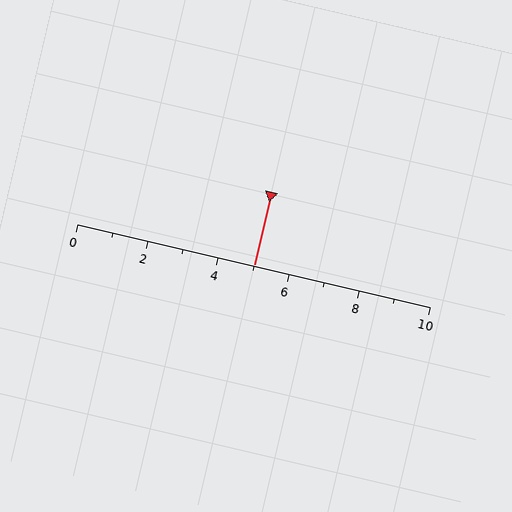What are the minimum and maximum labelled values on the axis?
The axis runs from 0 to 10.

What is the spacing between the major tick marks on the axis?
The major ticks are spaced 2 apart.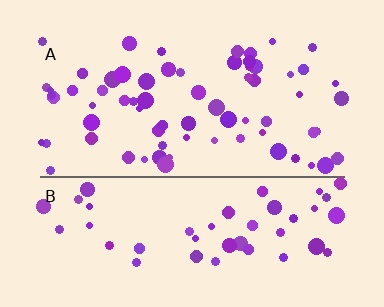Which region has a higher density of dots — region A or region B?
A (the top).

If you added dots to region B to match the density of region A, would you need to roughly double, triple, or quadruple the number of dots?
Approximately double.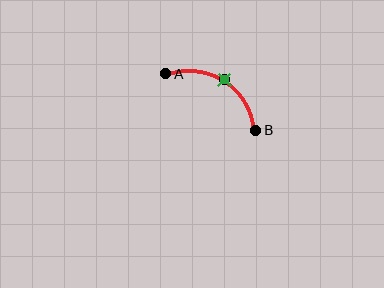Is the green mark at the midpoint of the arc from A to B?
Yes. The green mark lies on the arc at equal arc-length from both A and B — it is the arc midpoint.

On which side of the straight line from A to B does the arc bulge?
The arc bulges above the straight line connecting A and B.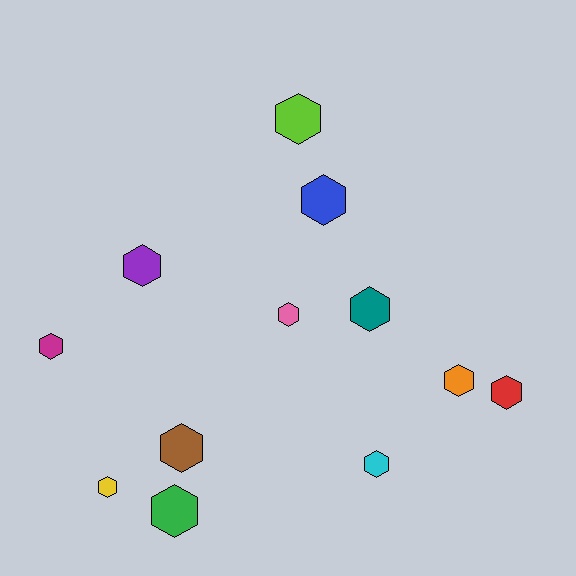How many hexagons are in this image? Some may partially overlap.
There are 12 hexagons.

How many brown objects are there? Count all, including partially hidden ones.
There is 1 brown object.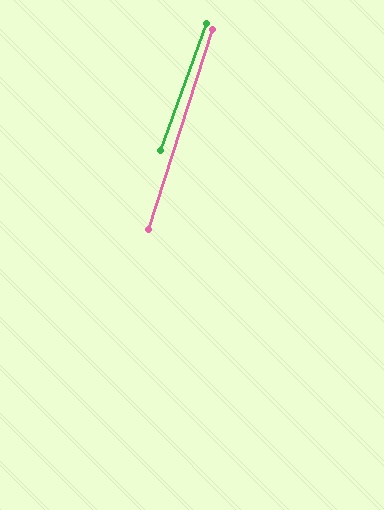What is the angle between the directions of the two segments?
Approximately 2 degrees.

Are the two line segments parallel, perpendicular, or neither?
Parallel — their directions differ by only 1.8°.